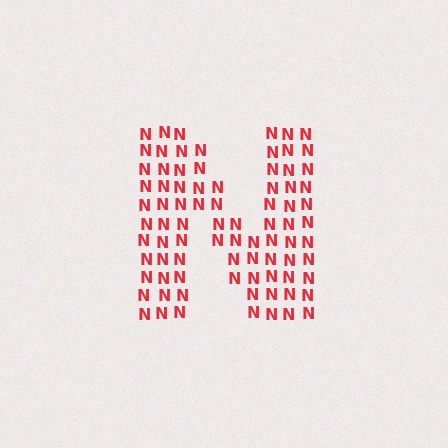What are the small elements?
The small elements are letter N's.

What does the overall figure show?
The overall figure shows the letter N.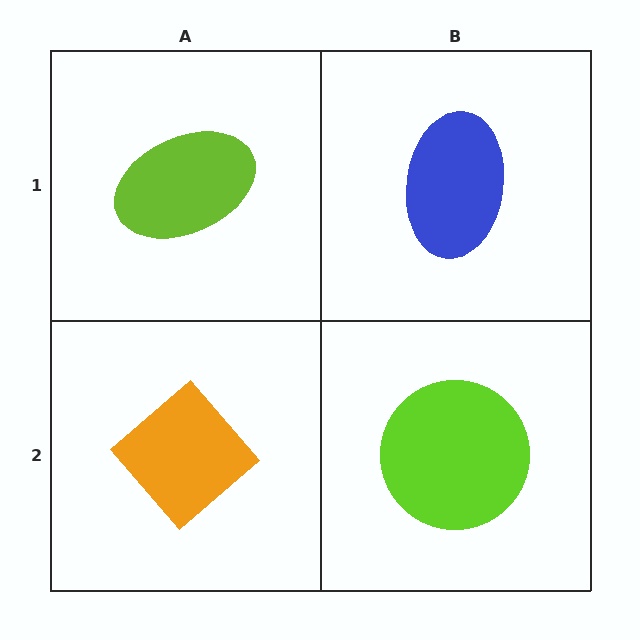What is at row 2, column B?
A lime circle.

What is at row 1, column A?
A lime ellipse.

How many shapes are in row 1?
2 shapes.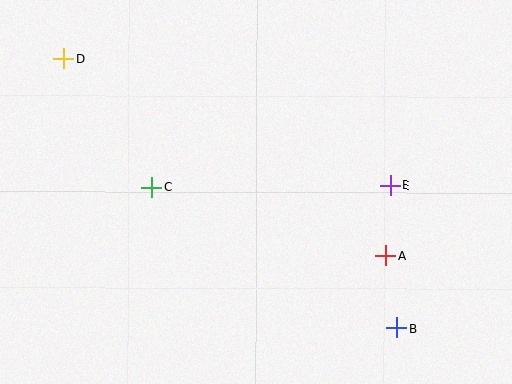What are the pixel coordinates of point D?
Point D is at (64, 59).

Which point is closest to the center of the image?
Point C at (152, 187) is closest to the center.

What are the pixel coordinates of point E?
Point E is at (390, 186).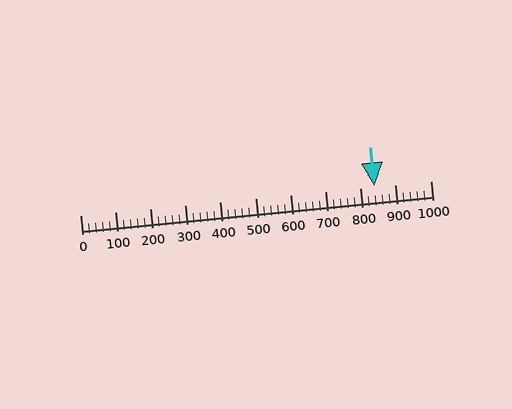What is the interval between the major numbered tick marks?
The major tick marks are spaced 100 units apart.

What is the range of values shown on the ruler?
The ruler shows values from 0 to 1000.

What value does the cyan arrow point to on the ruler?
The cyan arrow points to approximately 840.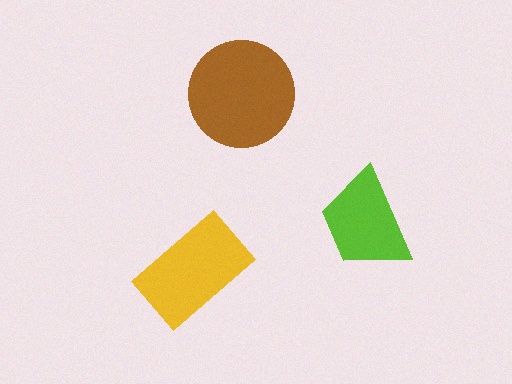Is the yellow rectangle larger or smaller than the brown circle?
Smaller.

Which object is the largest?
The brown circle.